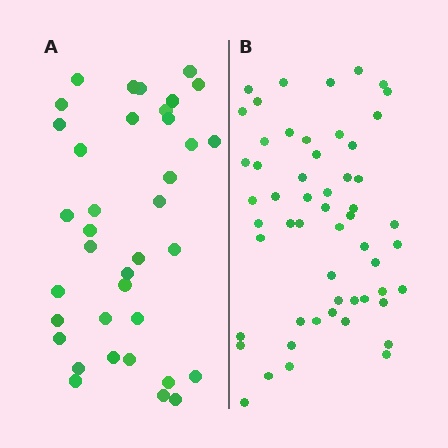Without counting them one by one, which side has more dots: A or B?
Region B (the right region) has more dots.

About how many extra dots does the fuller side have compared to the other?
Region B has approximately 20 more dots than region A.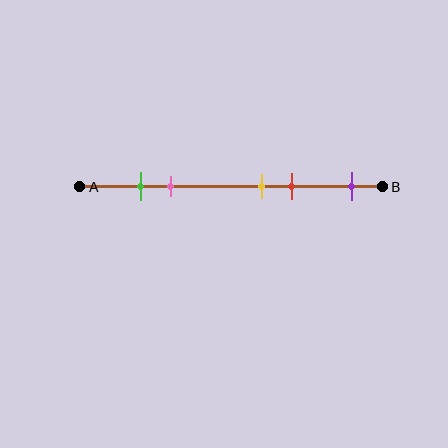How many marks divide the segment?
There are 5 marks dividing the segment.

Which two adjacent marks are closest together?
The green and pink marks are the closest adjacent pair.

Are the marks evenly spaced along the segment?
No, the marks are not evenly spaced.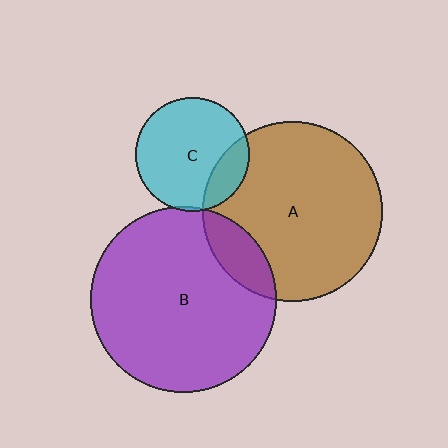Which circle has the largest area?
Circle B (purple).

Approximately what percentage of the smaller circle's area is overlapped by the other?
Approximately 5%.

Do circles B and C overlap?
Yes.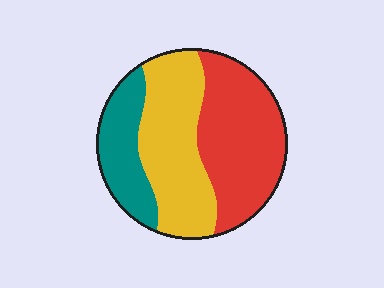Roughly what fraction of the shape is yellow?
Yellow takes up about three eighths (3/8) of the shape.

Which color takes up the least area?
Teal, at roughly 20%.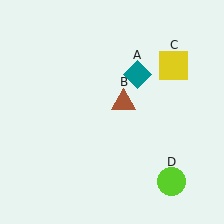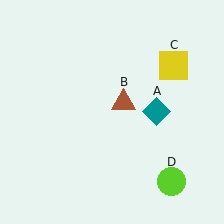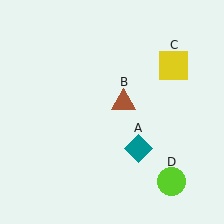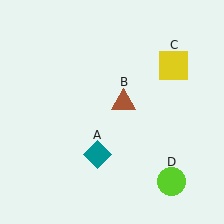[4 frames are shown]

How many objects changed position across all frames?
1 object changed position: teal diamond (object A).